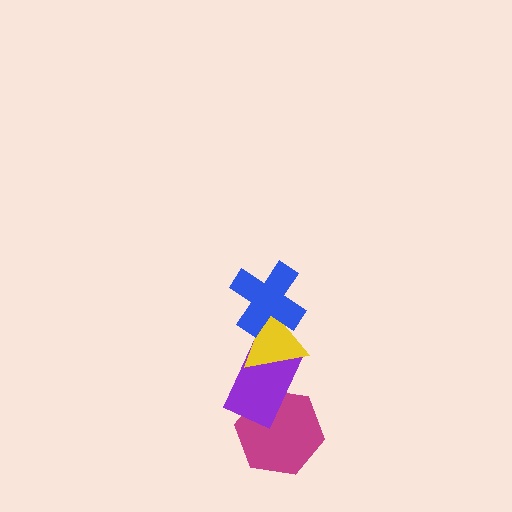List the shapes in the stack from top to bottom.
From top to bottom: the blue cross, the yellow triangle, the purple rectangle, the magenta hexagon.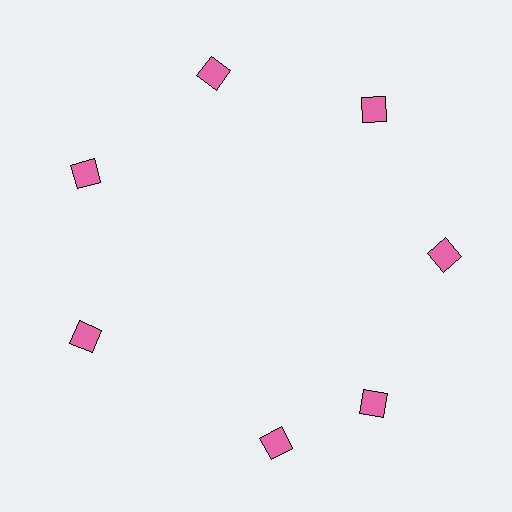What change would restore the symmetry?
The symmetry would be restored by rotating it back into even spacing with its neighbors so that all 7 diamonds sit at equal angles and equal distance from the center.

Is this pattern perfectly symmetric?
No. The 7 pink diamonds are arranged in a ring, but one element near the 6 o'clock position is rotated out of alignment along the ring, breaking the 7-fold rotational symmetry.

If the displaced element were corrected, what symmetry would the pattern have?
It would have 7-fold rotational symmetry — the pattern would map onto itself every 51 degrees.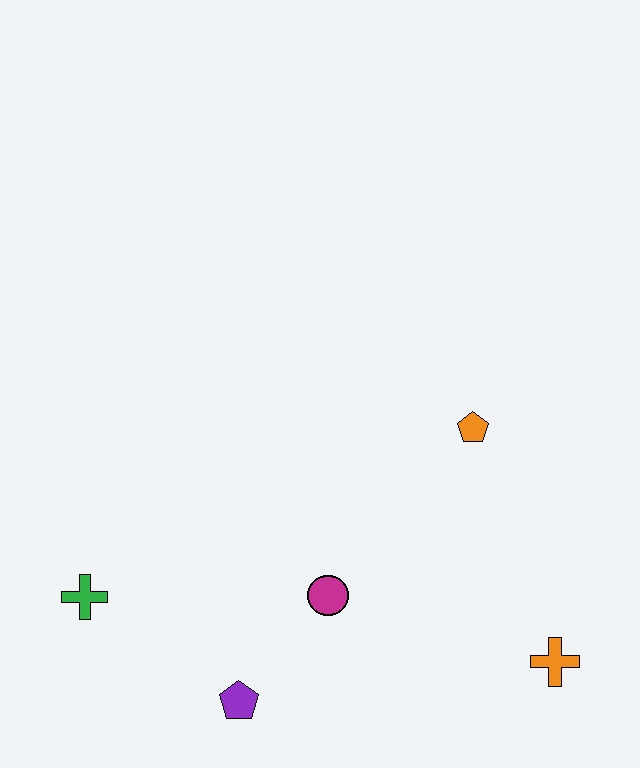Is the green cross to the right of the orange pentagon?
No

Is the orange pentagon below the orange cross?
No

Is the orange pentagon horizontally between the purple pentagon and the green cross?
No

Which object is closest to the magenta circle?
The purple pentagon is closest to the magenta circle.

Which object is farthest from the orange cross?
The green cross is farthest from the orange cross.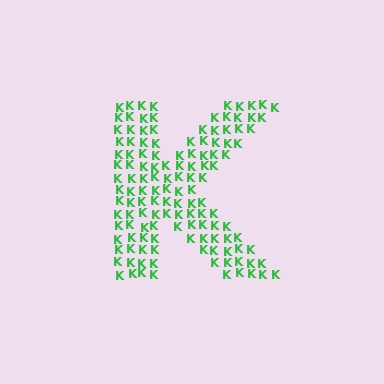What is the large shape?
The large shape is the letter K.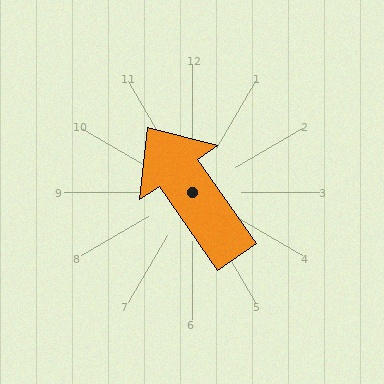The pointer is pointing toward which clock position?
Roughly 11 o'clock.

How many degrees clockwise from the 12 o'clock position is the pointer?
Approximately 325 degrees.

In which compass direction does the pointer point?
Northwest.